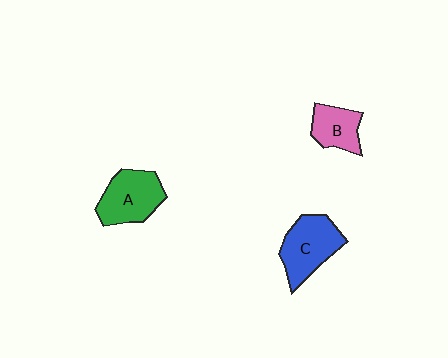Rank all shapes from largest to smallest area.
From largest to smallest: C (blue), A (green), B (pink).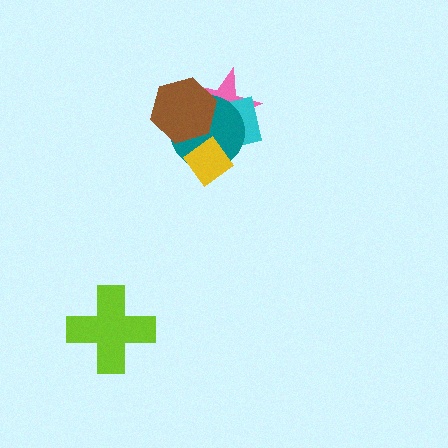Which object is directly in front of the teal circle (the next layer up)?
The yellow diamond is directly in front of the teal circle.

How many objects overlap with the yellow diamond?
3 objects overlap with the yellow diamond.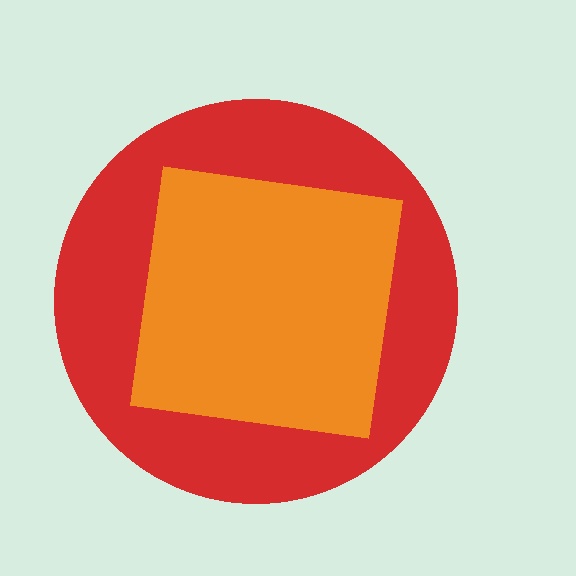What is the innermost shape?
The orange square.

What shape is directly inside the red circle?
The orange square.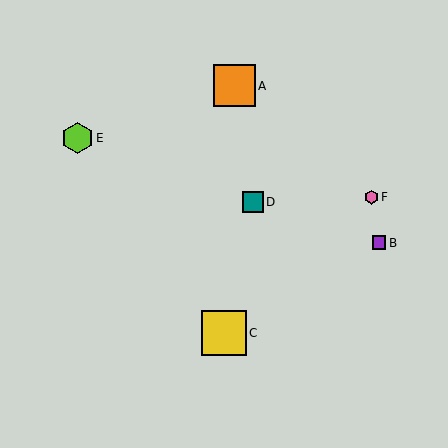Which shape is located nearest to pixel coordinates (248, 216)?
The teal square (labeled D) at (253, 202) is nearest to that location.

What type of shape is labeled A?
Shape A is an orange square.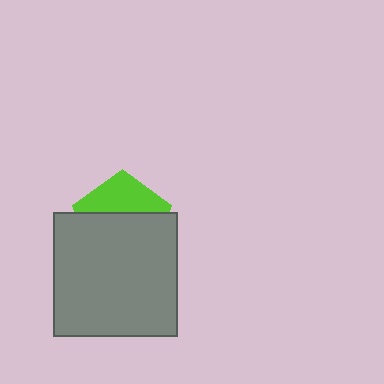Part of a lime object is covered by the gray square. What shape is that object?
It is a pentagon.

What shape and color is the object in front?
The object in front is a gray square.